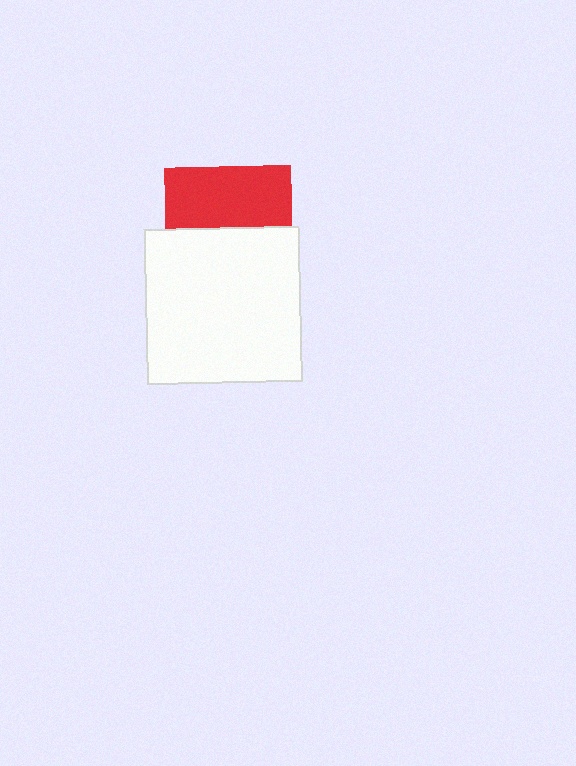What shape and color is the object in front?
The object in front is a white square.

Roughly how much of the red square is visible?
About half of it is visible (roughly 48%).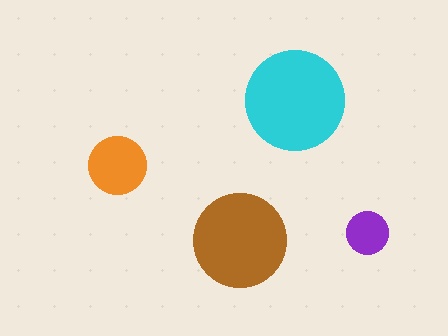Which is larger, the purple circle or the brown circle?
The brown one.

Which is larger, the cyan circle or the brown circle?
The cyan one.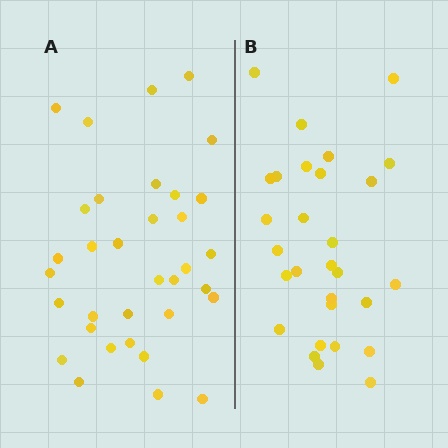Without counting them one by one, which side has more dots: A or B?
Region A (the left region) has more dots.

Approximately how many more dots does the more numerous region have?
Region A has about 5 more dots than region B.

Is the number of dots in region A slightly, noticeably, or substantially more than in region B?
Region A has only slightly more — the two regions are fairly close. The ratio is roughly 1.2 to 1.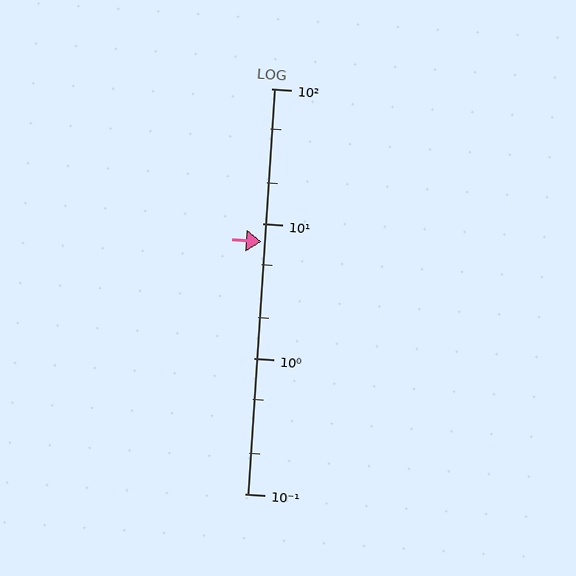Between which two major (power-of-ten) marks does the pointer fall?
The pointer is between 1 and 10.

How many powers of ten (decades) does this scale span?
The scale spans 3 decades, from 0.1 to 100.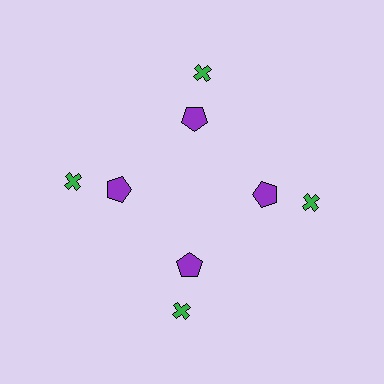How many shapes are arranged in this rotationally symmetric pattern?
There are 12 shapes, arranged in 4 groups of 3.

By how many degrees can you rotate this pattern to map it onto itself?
The pattern maps onto itself every 90 degrees of rotation.